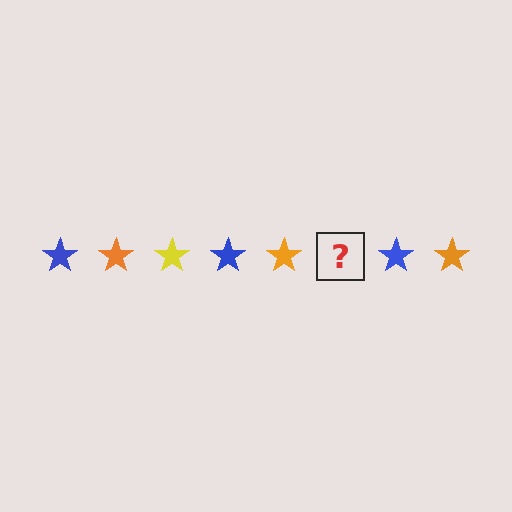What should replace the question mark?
The question mark should be replaced with a yellow star.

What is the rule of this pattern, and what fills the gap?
The rule is that the pattern cycles through blue, orange, yellow stars. The gap should be filled with a yellow star.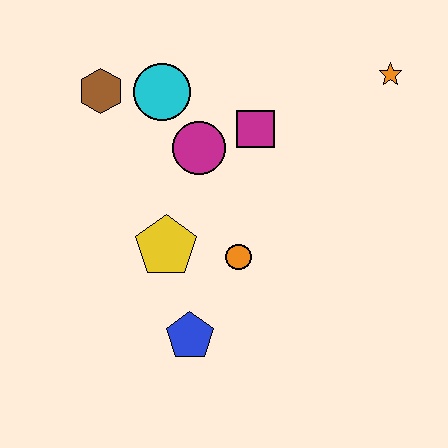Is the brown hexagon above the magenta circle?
Yes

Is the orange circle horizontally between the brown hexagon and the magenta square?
Yes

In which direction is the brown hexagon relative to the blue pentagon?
The brown hexagon is above the blue pentagon.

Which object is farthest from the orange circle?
The orange star is farthest from the orange circle.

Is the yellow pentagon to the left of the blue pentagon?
Yes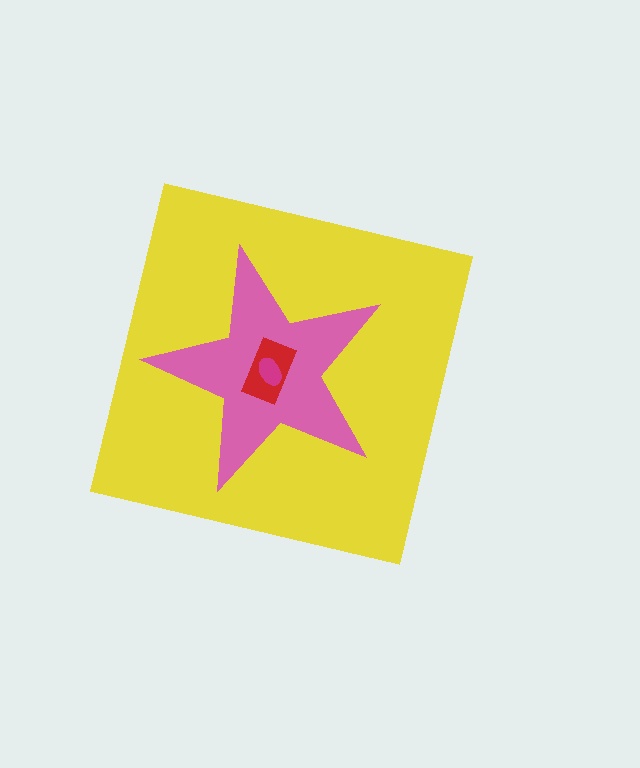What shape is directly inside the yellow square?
The pink star.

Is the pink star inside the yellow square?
Yes.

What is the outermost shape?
The yellow square.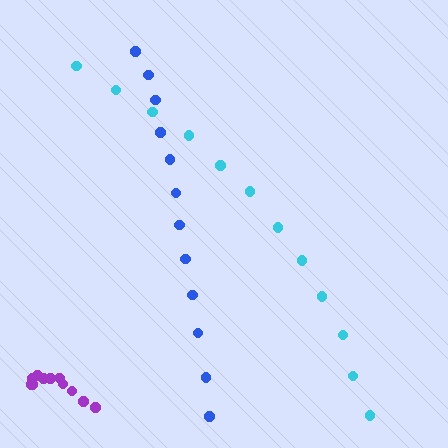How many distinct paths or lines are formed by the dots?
There are 3 distinct paths.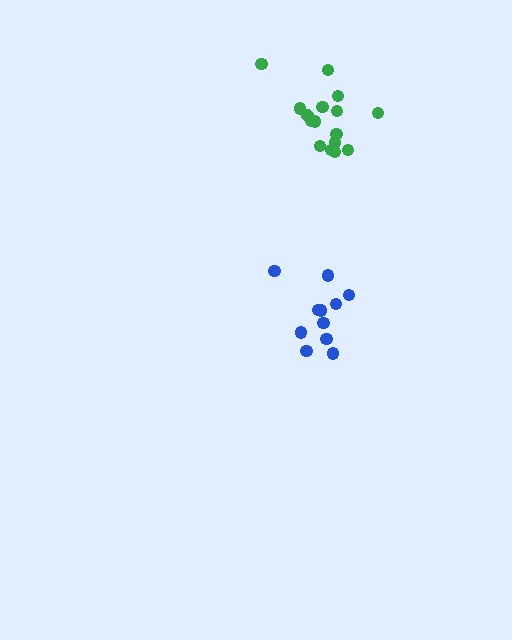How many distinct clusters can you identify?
There are 2 distinct clusters.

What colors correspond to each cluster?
The clusters are colored: blue, green.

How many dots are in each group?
Group 1: 11 dots, Group 2: 16 dots (27 total).